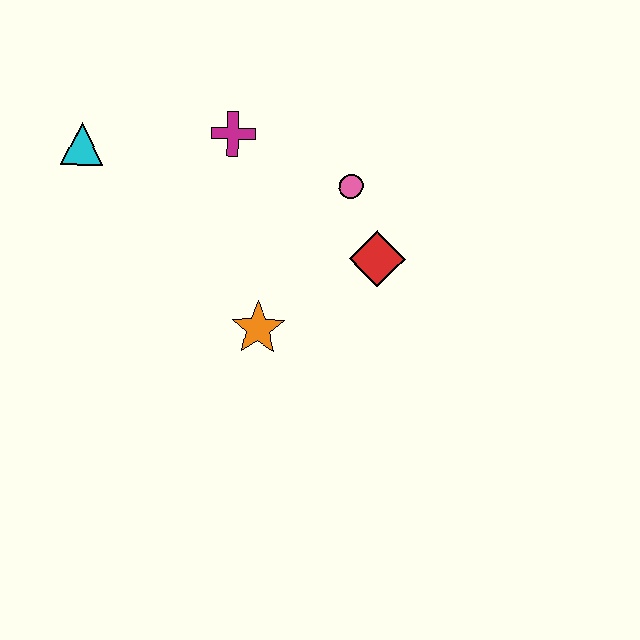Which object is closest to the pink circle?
The red diamond is closest to the pink circle.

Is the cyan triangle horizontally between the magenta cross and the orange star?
No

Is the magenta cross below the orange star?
No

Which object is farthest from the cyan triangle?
The red diamond is farthest from the cyan triangle.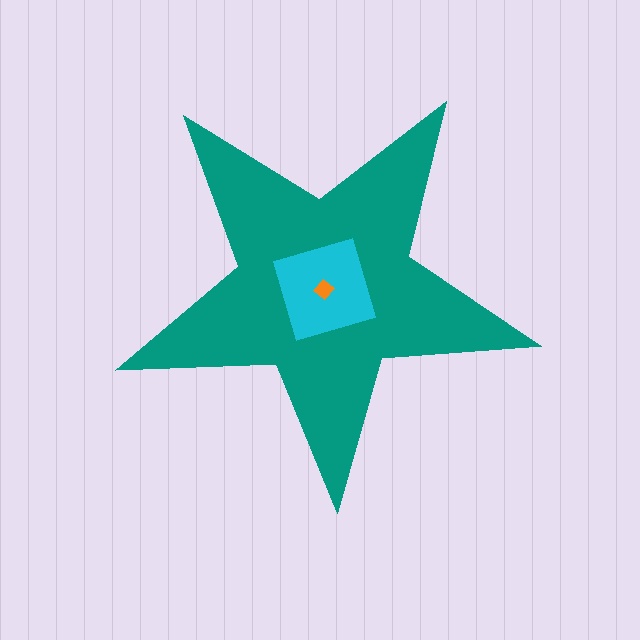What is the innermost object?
The orange diamond.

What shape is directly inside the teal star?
The cyan square.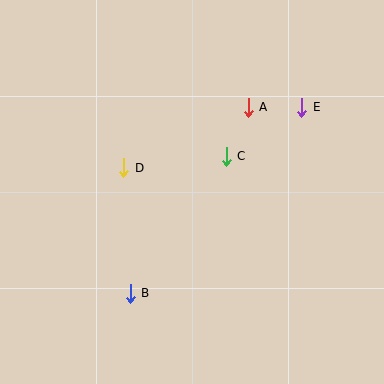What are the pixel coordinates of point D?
Point D is at (124, 168).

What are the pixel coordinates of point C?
Point C is at (226, 156).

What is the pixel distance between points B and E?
The distance between B and E is 253 pixels.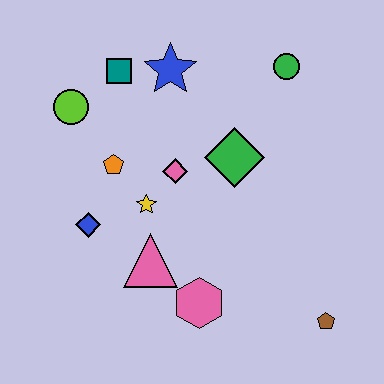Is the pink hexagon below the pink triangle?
Yes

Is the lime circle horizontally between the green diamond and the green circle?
No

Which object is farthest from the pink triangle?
The green circle is farthest from the pink triangle.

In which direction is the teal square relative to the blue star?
The teal square is to the left of the blue star.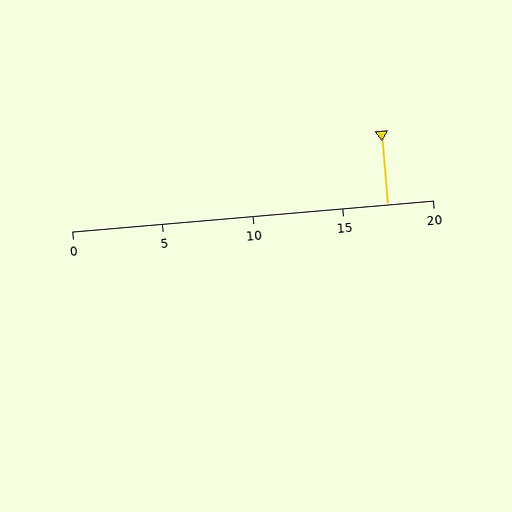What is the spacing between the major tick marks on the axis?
The major ticks are spaced 5 apart.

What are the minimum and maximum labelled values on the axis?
The axis runs from 0 to 20.